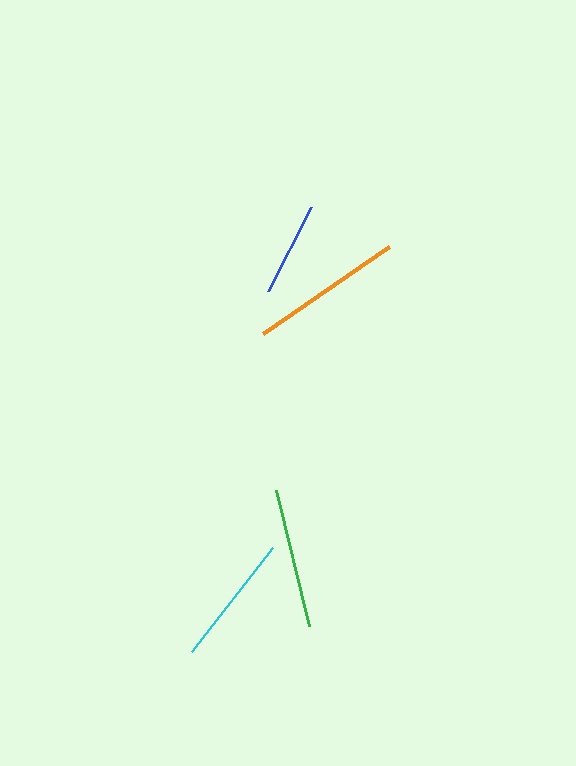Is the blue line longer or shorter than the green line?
The green line is longer than the blue line.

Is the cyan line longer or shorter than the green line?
The green line is longer than the cyan line.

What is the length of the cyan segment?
The cyan segment is approximately 132 pixels long.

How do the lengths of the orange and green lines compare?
The orange and green lines are approximately the same length.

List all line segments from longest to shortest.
From longest to shortest: orange, green, cyan, blue.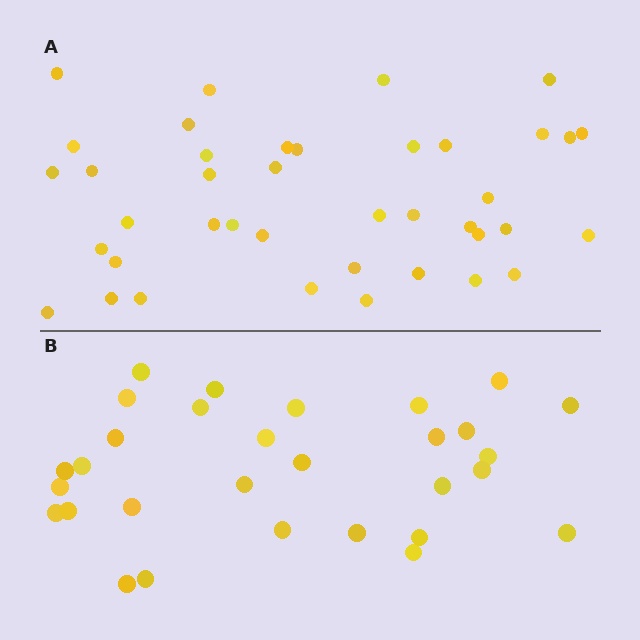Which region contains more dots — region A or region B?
Region A (the top region) has more dots.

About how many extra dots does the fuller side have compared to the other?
Region A has roughly 10 or so more dots than region B.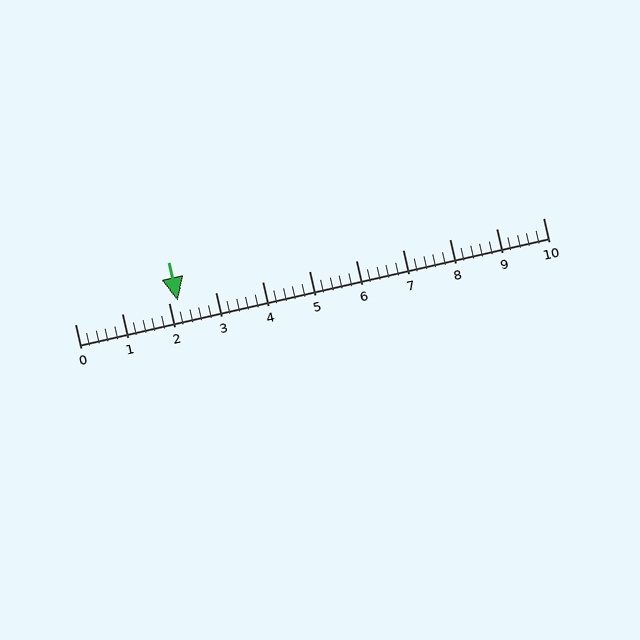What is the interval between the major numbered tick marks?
The major tick marks are spaced 1 units apart.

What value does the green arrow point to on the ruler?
The green arrow points to approximately 2.2.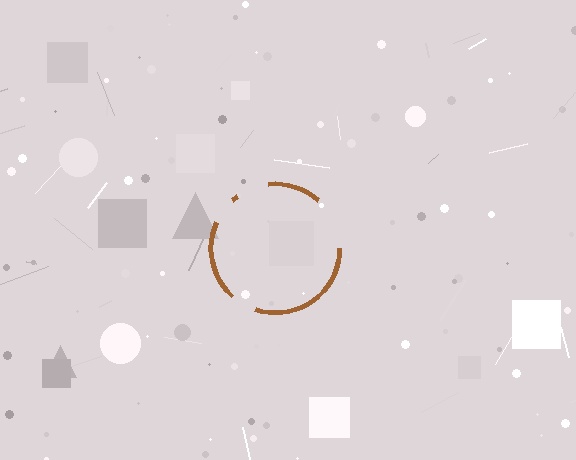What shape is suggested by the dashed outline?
The dashed outline suggests a circle.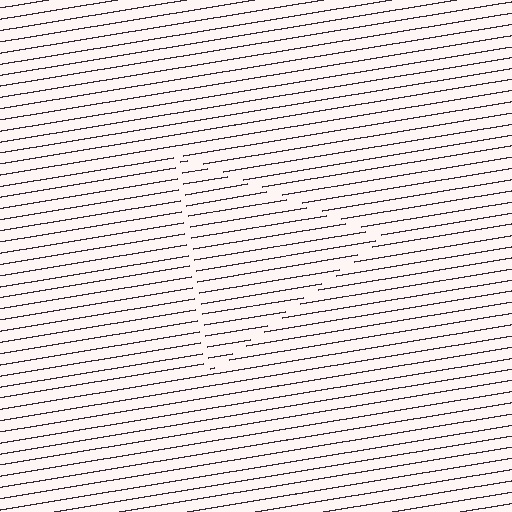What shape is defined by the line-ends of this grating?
An illusory triangle. The interior of the shape contains the same grating, shifted by half a period — the contour is defined by the phase discontinuity where line-ends from the inner and outer gratings abut.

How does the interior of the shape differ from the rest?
The interior of the shape contains the same grating, shifted by half a period — the contour is defined by the phase discontinuity where line-ends from the inner and outer gratings abut.